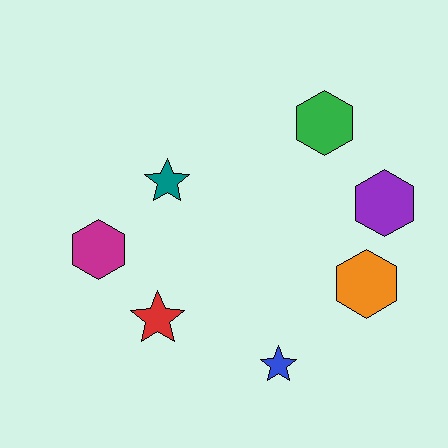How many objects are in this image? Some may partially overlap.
There are 7 objects.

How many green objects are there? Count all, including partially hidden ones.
There is 1 green object.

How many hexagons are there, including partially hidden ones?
There are 4 hexagons.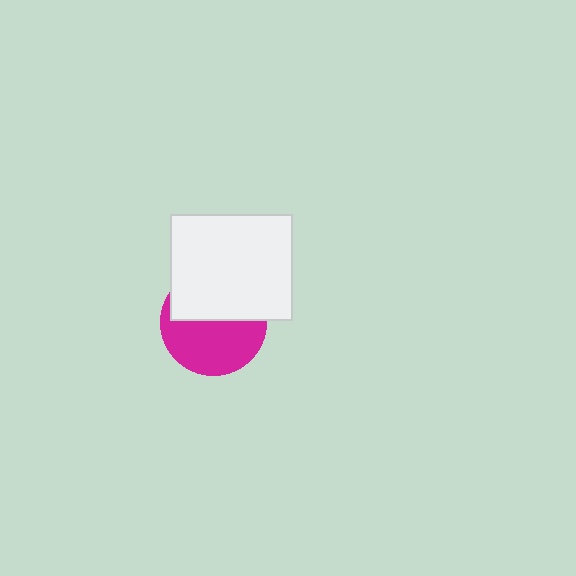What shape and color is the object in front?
The object in front is a white rectangle.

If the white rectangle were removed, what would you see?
You would see the complete magenta circle.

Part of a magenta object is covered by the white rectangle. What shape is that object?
It is a circle.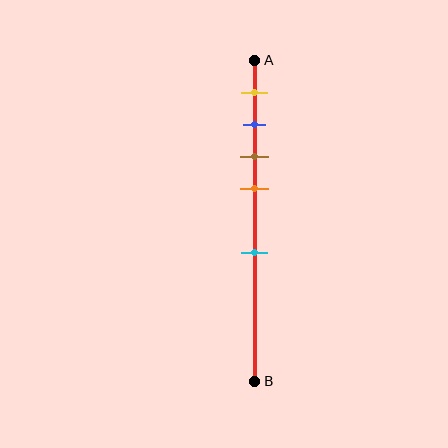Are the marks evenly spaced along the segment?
No, the marks are not evenly spaced.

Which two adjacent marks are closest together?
The blue and brown marks are the closest adjacent pair.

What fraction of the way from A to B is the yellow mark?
The yellow mark is approximately 10% (0.1) of the way from A to B.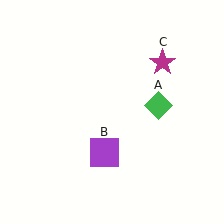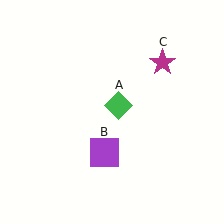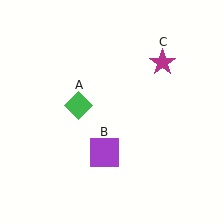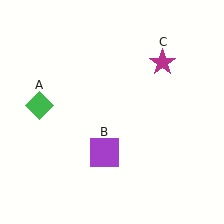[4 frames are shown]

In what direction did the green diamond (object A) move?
The green diamond (object A) moved left.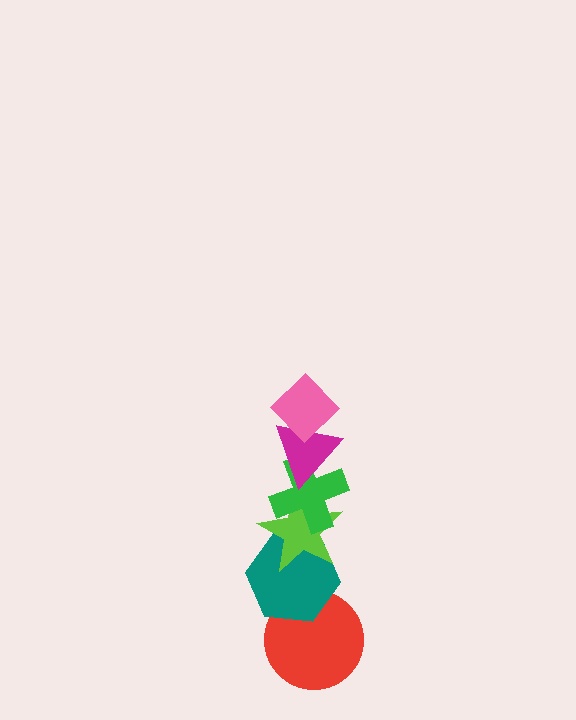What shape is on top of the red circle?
The teal hexagon is on top of the red circle.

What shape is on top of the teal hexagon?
The lime star is on top of the teal hexagon.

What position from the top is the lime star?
The lime star is 4th from the top.